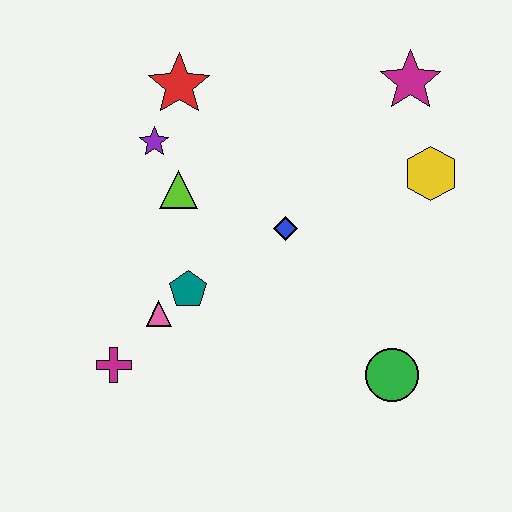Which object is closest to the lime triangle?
The purple star is closest to the lime triangle.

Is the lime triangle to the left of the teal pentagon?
Yes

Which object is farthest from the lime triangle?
The green circle is farthest from the lime triangle.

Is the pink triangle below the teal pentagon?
Yes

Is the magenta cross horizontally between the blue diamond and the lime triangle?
No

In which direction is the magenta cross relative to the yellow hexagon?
The magenta cross is to the left of the yellow hexagon.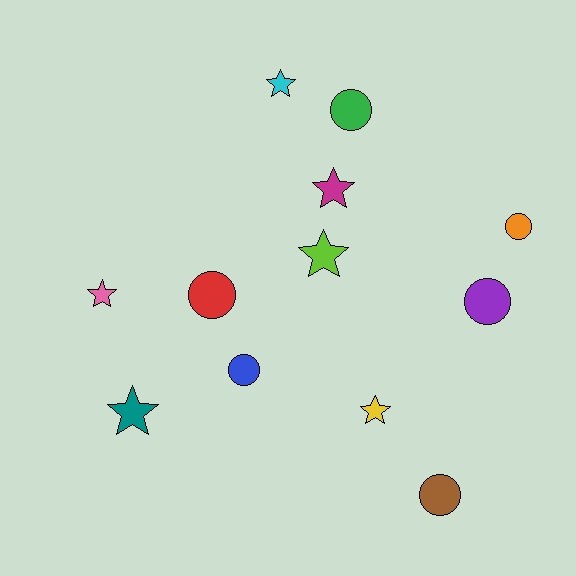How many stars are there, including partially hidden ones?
There are 6 stars.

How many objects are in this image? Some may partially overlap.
There are 12 objects.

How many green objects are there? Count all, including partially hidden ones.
There is 1 green object.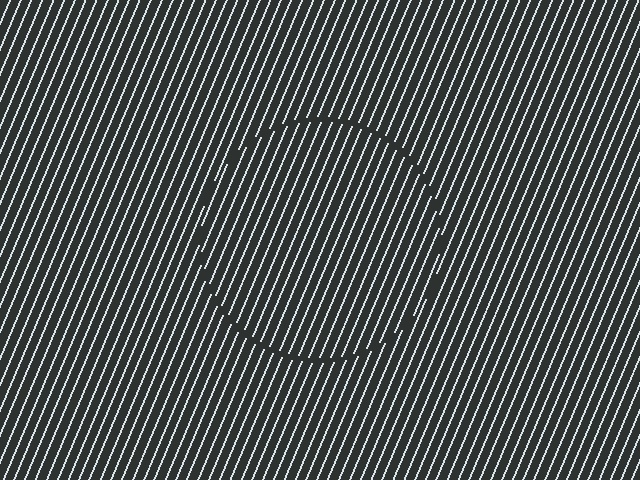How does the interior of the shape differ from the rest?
The interior of the shape contains the same grating, shifted by half a period — the contour is defined by the phase discontinuity where line-ends from the inner and outer gratings abut.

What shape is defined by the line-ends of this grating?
An illusory circle. The interior of the shape contains the same grating, shifted by half a period — the contour is defined by the phase discontinuity where line-ends from the inner and outer gratings abut.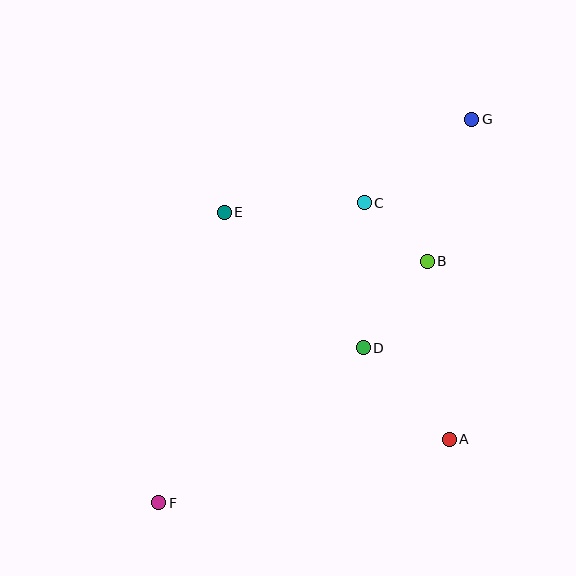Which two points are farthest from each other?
Points F and G are farthest from each other.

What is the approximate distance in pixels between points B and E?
The distance between B and E is approximately 209 pixels.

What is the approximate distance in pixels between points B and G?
The distance between B and G is approximately 149 pixels.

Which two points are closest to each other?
Points B and C are closest to each other.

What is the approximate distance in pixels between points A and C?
The distance between A and C is approximately 251 pixels.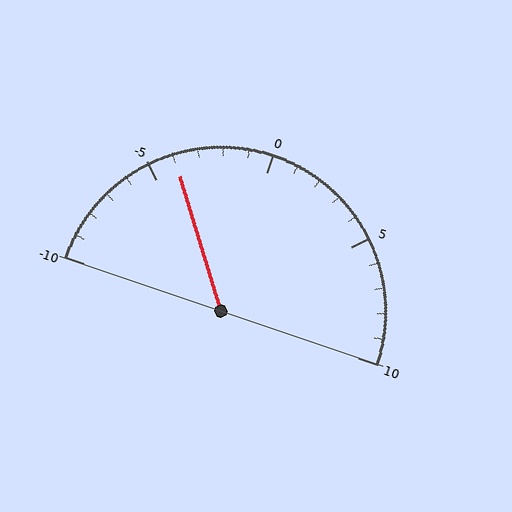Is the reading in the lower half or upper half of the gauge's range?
The reading is in the lower half of the range (-10 to 10).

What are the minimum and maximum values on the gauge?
The gauge ranges from -10 to 10.